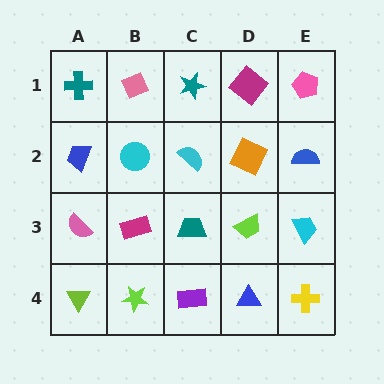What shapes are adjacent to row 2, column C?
A teal star (row 1, column C), a teal trapezoid (row 3, column C), a cyan circle (row 2, column B), an orange square (row 2, column D).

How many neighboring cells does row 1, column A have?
2.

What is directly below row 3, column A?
A lime triangle.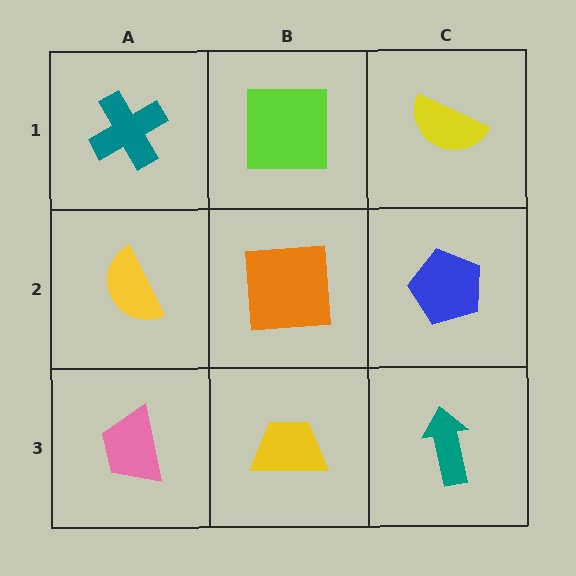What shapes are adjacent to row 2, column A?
A teal cross (row 1, column A), a pink trapezoid (row 3, column A), an orange square (row 2, column B).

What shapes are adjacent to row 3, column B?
An orange square (row 2, column B), a pink trapezoid (row 3, column A), a teal arrow (row 3, column C).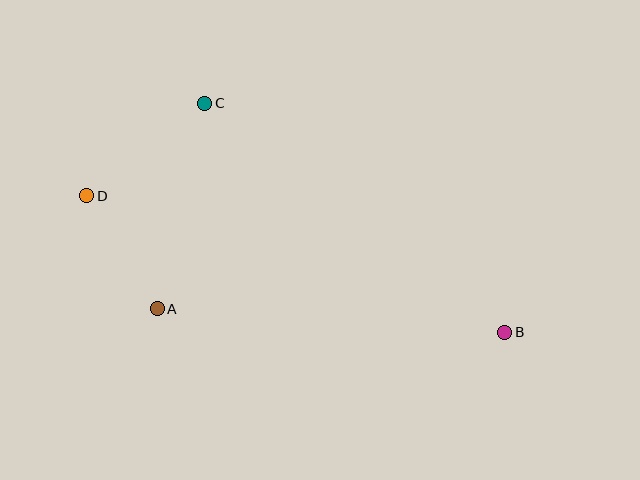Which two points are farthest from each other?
Points B and D are farthest from each other.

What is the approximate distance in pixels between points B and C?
The distance between B and C is approximately 377 pixels.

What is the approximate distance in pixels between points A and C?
The distance between A and C is approximately 211 pixels.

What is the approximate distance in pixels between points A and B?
The distance between A and B is approximately 348 pixels.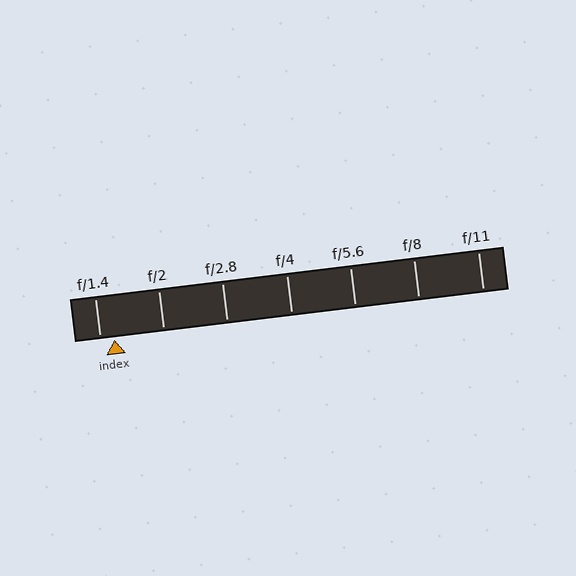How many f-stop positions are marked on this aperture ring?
There are 7 f-stop positions marked.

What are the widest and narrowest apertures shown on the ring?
The widest aperture shown is f/1.4 and the narrowest is f/11.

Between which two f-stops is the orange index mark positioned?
The index mark is between f/1.4 and f/2.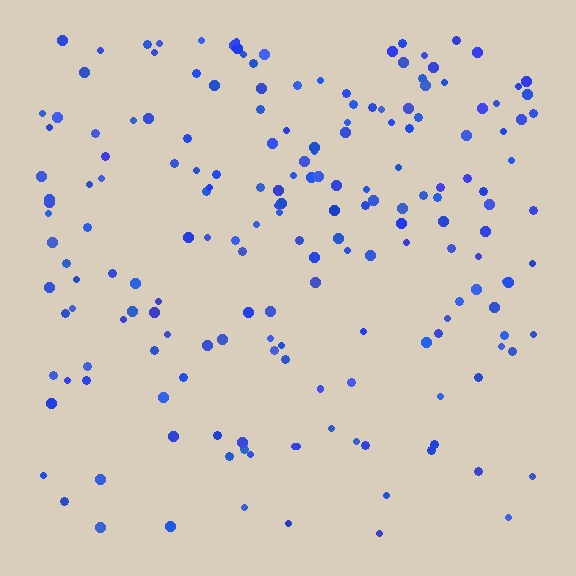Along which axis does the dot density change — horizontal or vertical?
Vertical.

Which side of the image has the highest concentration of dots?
The top.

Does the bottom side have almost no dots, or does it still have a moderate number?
Still a moderate number, just noticeably fewer than the top.